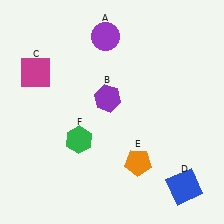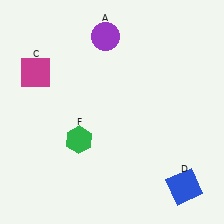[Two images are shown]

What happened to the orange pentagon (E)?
The orange pentagon (E) was removed in Image 2. It was in the bottom-right area of Image 1.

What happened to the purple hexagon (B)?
The purple hexagon (B) was removed in Image 2. It was in the top-left area of Image 1.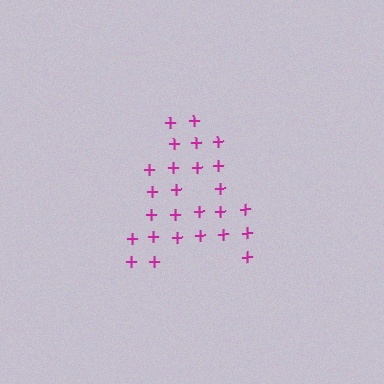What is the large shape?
The large shape is the letter A.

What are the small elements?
The small elements are plus signs.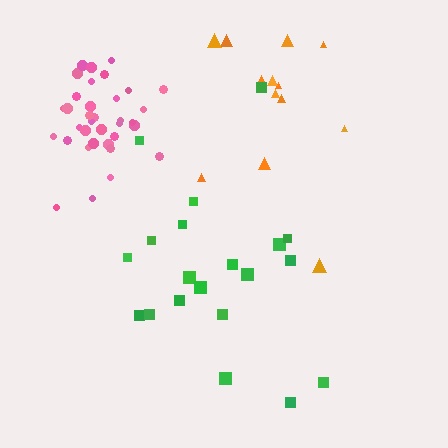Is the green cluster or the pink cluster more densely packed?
Pink.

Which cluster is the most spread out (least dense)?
Orange.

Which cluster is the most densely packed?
Pink.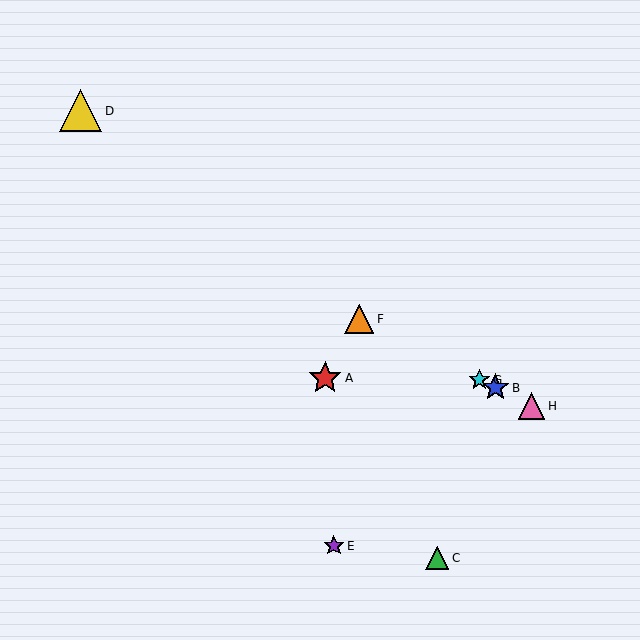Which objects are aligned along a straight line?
Objects B, F, G, H are aligned along a straight line.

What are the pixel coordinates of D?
Object D is at (81, 111).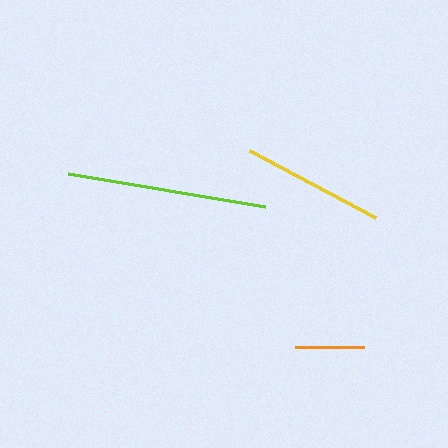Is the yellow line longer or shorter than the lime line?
The lime line is longer than the yellow line.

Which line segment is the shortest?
The orange line is the shortest at approximately 69 pixels.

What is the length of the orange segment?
The orange segment is approximately 69 pixels long.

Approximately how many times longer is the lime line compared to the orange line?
The lime line is approximately 2.9 times the length of the orange line.